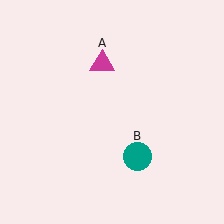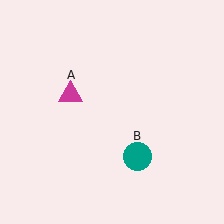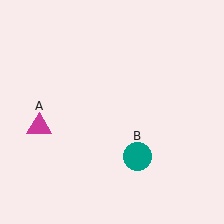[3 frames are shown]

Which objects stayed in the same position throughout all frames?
Teal circle (object B) remained stationary.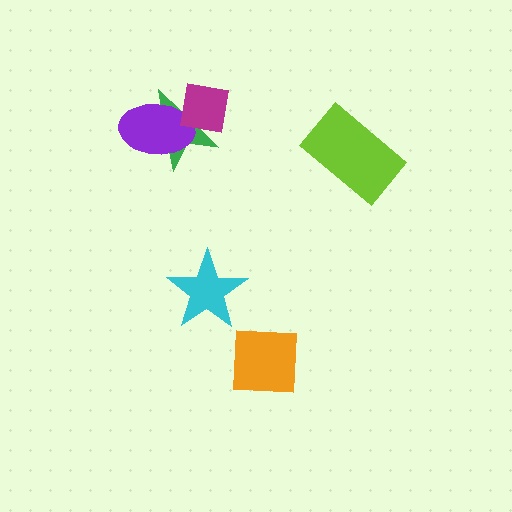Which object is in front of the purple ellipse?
The magenta square is in front of the purple ellipse.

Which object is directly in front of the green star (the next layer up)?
The purple ellipse is directly in front of the green star.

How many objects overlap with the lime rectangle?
0 objects overlap with the lime rectangle.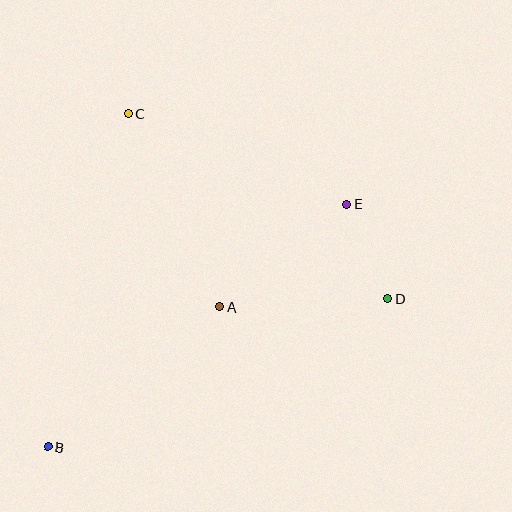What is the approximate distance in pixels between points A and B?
The distance between A and B is approximately 221 pixels.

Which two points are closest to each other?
Points D and E are closest to each other.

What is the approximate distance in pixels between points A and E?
The distance between A and E is approximately 164 pixels.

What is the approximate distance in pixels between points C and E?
The distance between C and E is approximately 236 pixels.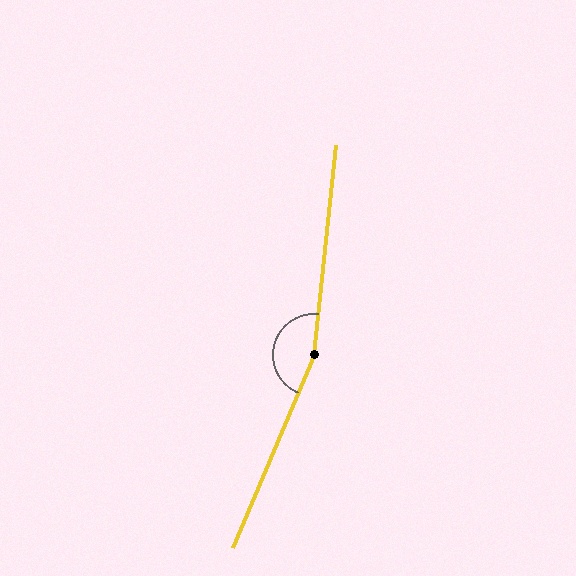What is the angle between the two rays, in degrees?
Approximately 163 degrees.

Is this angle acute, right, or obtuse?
It is obtuse.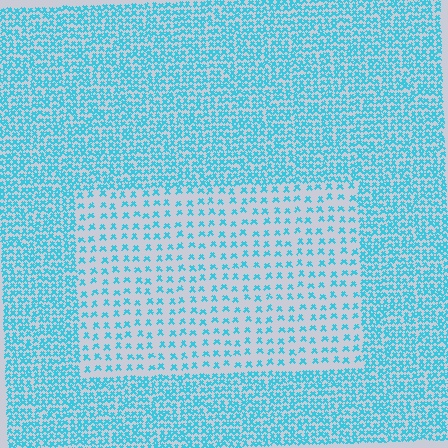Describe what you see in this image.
The image contains small cyan elements arranged at two different densities. A rectangle-shaped region is visible where the elements are less densely packed than the surrounding area.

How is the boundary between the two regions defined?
The boundary is defined by a change in element density (approximately 2.5x ratio). All elements are the same color, size, and shape.